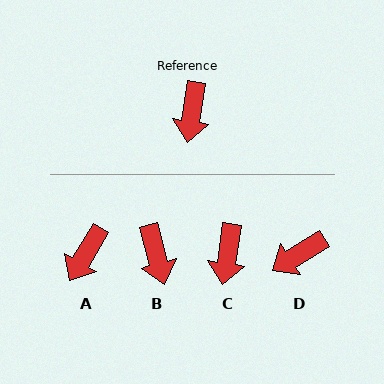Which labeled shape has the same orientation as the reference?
C.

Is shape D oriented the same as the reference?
No, it is off by about 49 degrees.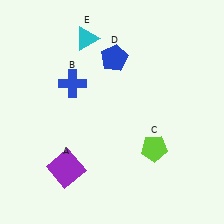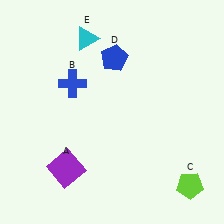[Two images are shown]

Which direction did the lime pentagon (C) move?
The lime pentagon (C) moved down.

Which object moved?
The lime pentagon (C) moved down.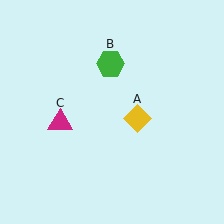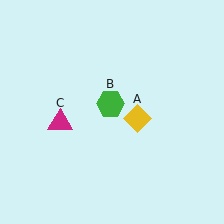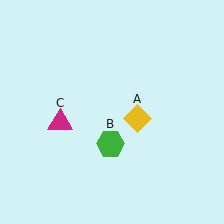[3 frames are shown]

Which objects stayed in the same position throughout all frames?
Yellow diamond (object A) and magenta triangle (object C) remained stationary.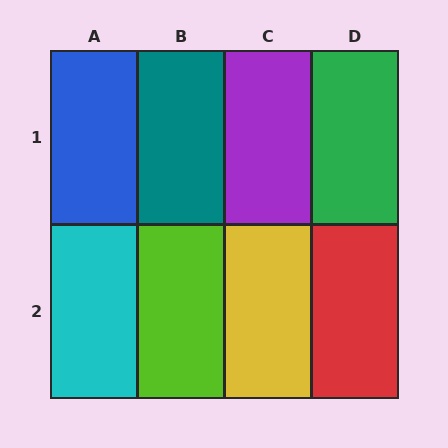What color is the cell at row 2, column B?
Lime.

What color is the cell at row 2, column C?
Yellow.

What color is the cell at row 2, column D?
Red.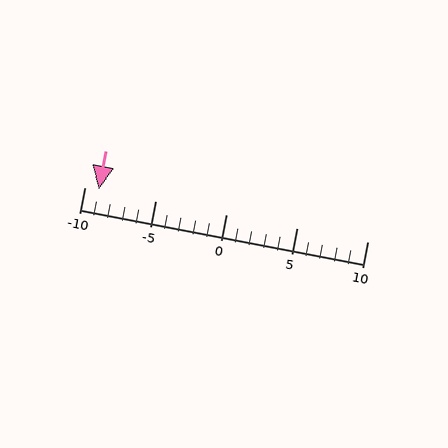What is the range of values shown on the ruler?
The ruler shows values from -10 to 10.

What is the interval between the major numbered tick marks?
The major tick marks are spaced 5 units apart.